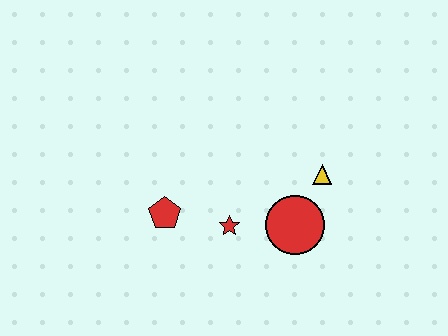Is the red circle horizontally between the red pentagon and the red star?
No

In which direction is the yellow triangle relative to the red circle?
The yellow triangle is above the red circle.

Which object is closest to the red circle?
The yellow triangle is closest to the red circle.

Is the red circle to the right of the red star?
Yes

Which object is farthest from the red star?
The yellow triangle is farthest from the red star.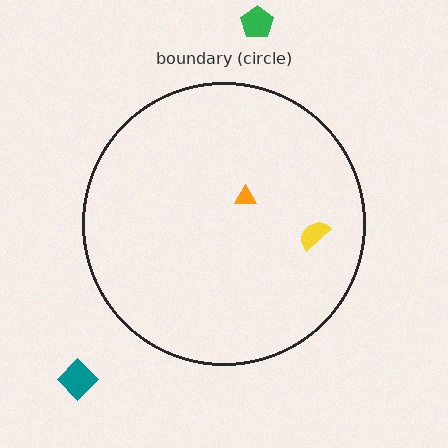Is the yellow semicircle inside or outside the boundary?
Inside.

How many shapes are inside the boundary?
2 inside, 2 outside.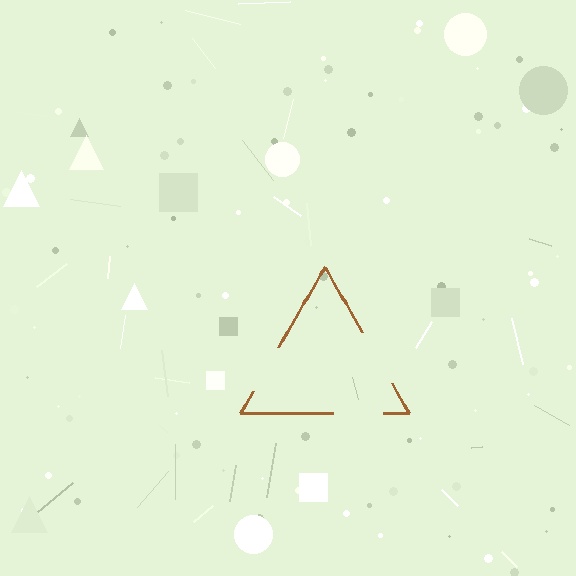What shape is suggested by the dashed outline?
The dashed outline suggests a triangle.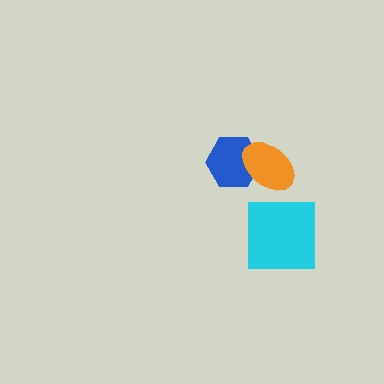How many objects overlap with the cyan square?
0 objects overlap with the cyan square.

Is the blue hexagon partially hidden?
Yes, it is partially covered by another shape.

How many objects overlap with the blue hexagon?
1 object overlaps with the blue hexagon.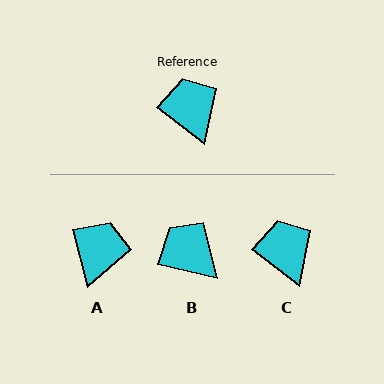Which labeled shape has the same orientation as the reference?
C.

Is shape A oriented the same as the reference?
No, it is off by about 37 degrees.